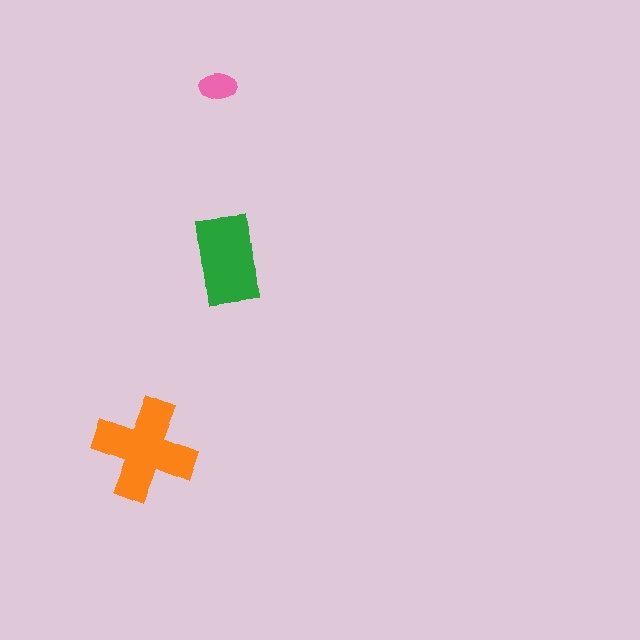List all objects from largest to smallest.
The orange cross, the green rectangle, the pink ellipse.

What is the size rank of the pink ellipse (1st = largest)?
3rd.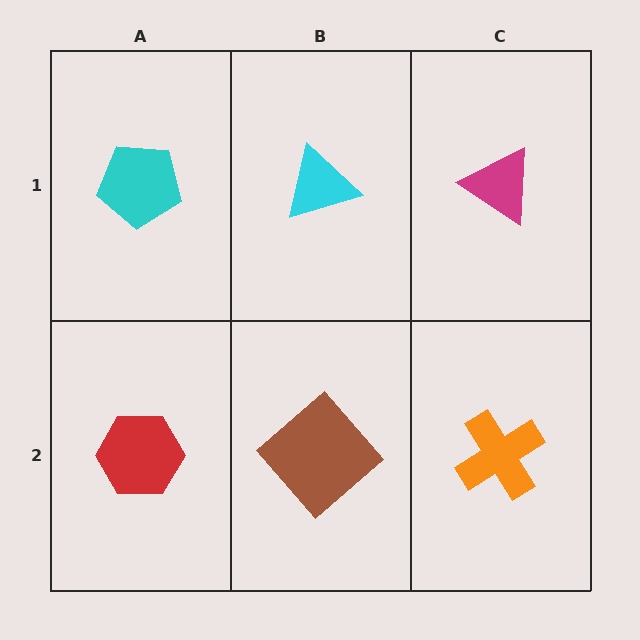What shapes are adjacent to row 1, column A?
A red hexagon (row 2, column A), a cyan triangle (row 1, column B).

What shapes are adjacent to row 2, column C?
A magenta triangle (row 1, column C), a brown diamond (row 2, column B).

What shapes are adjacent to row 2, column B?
A cyan triangle (row 1, column B), a red hexagon (row 2, column A), an orange cross (row 2, column C).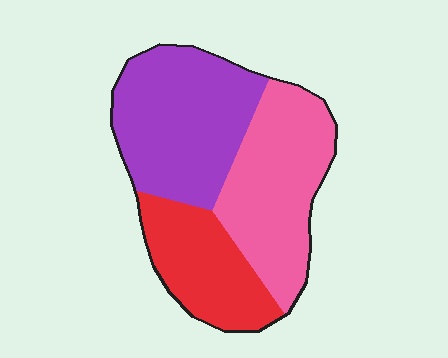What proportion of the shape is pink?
Pink takes up between a quarter and a half of the shape.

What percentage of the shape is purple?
Purple takes up about two fifths (2/5) of the shape.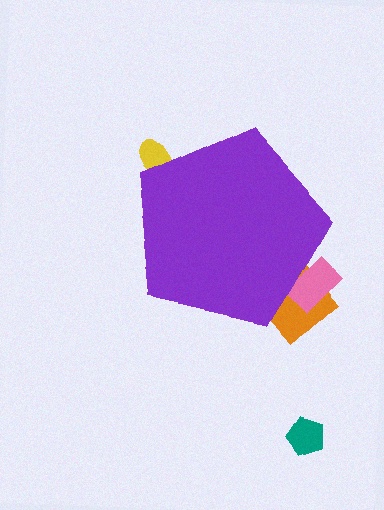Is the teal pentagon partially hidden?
No, the teal pentagon is fully visible.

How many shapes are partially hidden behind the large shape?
3 shapes are partially hidden.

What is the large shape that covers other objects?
A purple pentagon.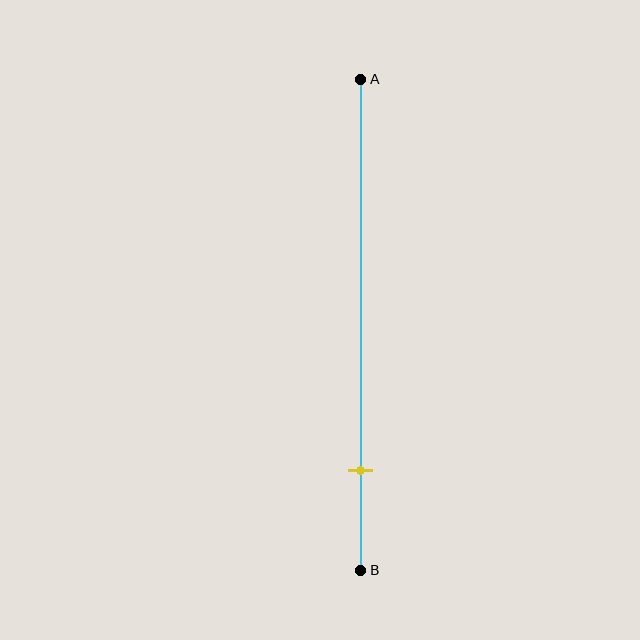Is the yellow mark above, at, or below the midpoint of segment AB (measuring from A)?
The yellow mark is below the midpoint of segment AB.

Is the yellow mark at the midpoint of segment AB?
No, the mark is at about 80% from A, not at the 50% midpoint.